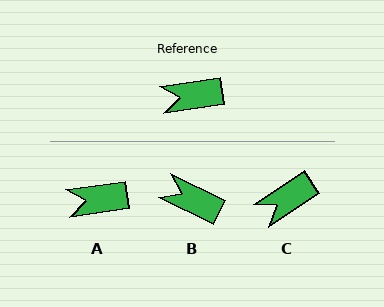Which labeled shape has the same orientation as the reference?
A.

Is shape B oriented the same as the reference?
No, it is off by about 34 degrees.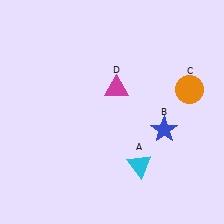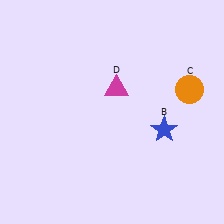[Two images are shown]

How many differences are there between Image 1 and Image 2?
There is 1 difference between the two images.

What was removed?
The cyan triangle (A) was removed in Image 2.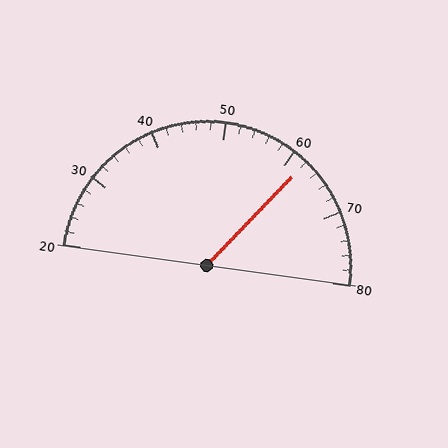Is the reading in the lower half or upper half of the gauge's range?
The reading is in the upper half of the range (20 to 80).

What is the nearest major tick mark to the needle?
The nearest major tick mark is 60.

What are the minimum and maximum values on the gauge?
The gauge ranges from 20 to 80.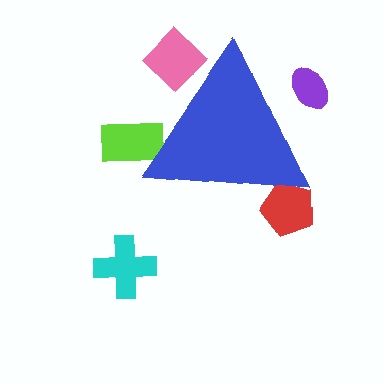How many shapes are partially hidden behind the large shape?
4 shapes are partially hidden.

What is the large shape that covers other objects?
A blue triangle.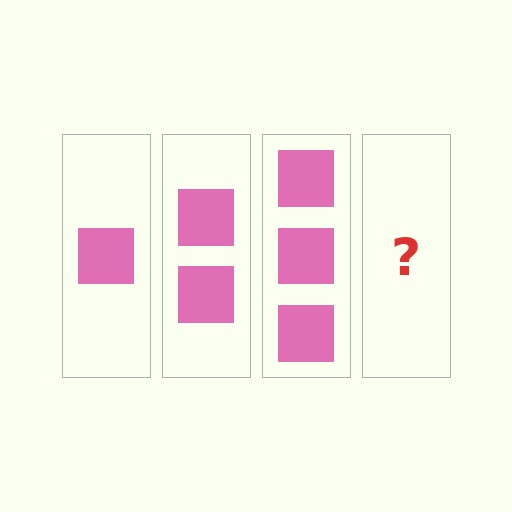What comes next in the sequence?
The next element should be 4 squares.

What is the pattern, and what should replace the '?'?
The pattern is that each step adds one more square. The '?' should be 4 squares.